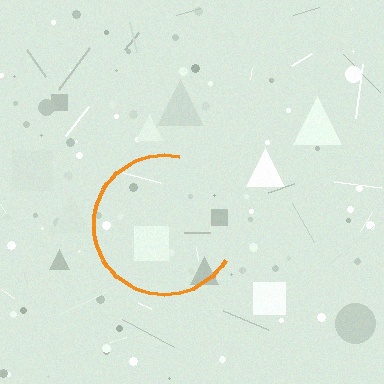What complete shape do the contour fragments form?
The contour fragments form a circle.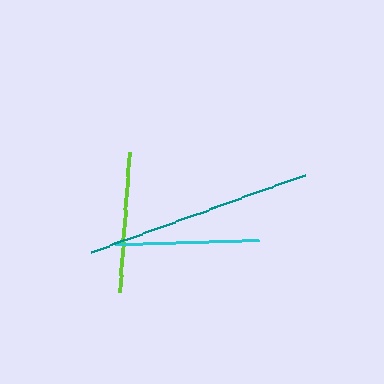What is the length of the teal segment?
The teal segment is approximately 227 pixels long.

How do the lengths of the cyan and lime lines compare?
The cyan and lime lines are approximately the same length.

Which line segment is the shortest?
The lime line is the shortest at approximately 140 pixels.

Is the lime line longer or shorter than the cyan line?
The cyan line is longer than the lime line.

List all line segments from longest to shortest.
From longest to shortest: teal, cyan, lime.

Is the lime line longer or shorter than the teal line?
The teal line is longer than the lime line.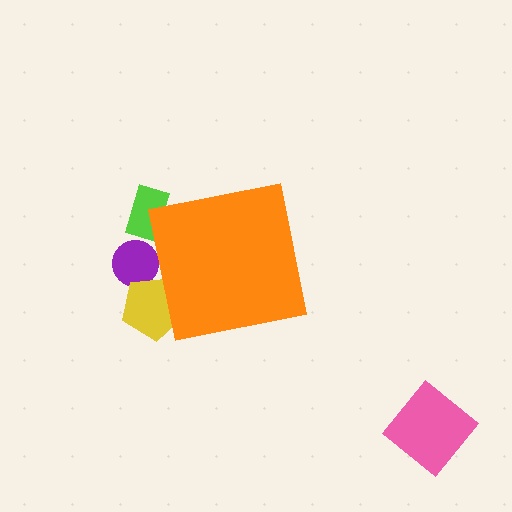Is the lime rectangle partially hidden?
Yes, the lime rectangle is partially hidden behind the orange square.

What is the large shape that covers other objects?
An orange square.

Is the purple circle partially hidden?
Yes, the purple circle is partially hidden behind the orange square.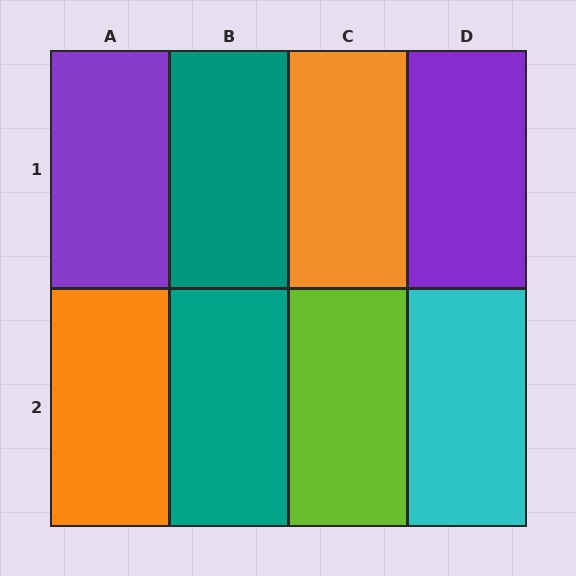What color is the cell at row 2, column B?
Teal.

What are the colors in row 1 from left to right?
Purple, teal, orange, purple.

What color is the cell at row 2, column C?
Lime.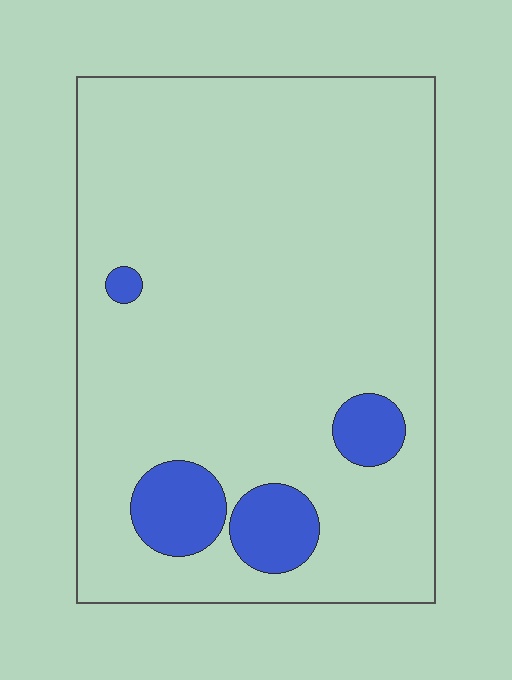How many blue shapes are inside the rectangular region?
4.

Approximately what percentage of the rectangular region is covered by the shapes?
Approximately 10%.